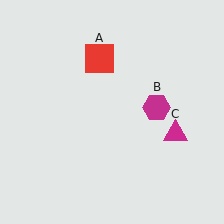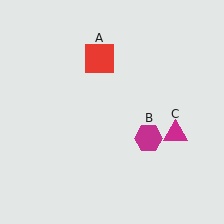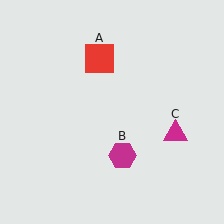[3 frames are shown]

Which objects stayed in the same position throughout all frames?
Red square (object A) and magenta triangle (object C) remained stationary.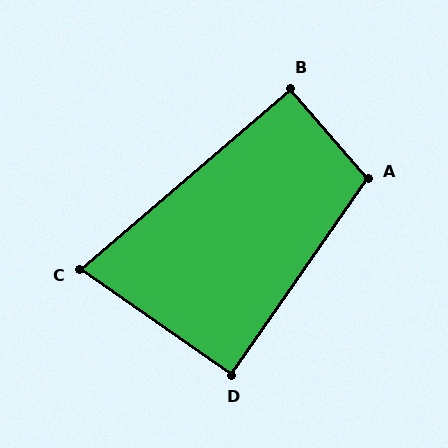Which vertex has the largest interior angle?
A, at approximately 105 degrees.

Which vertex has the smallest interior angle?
C, at approximately 75 degrees.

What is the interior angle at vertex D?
Approximately 90 degrees (approximately right).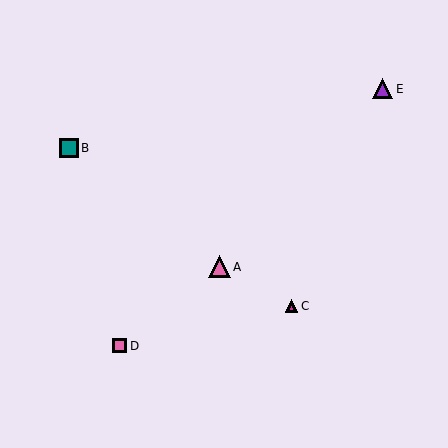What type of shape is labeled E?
Shape E is a purple triangle.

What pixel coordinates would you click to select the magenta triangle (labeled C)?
Click at (291, 306) to select the magenta triangle C.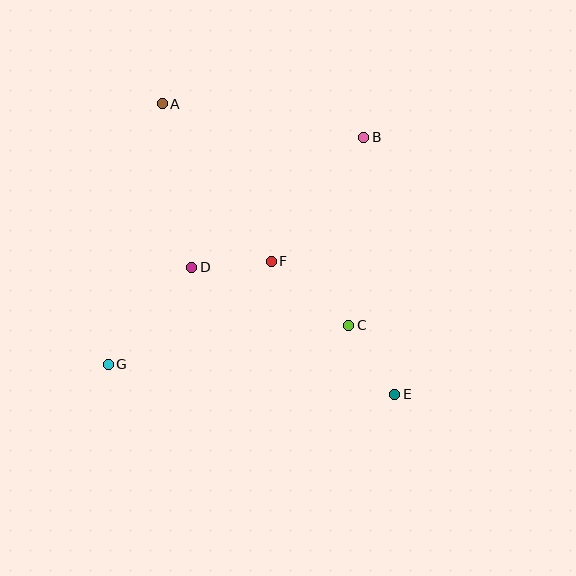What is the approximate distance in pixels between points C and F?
The distance between C and F is approximately 100 pixels.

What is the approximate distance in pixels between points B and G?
The distance between B and G is approximately 342 pixels.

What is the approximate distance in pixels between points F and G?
The distance between F and G is approximately 193 pixels.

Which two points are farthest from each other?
Points A and E are farthest from each other.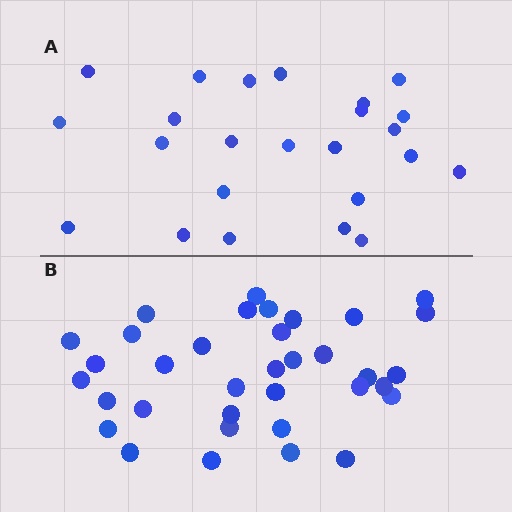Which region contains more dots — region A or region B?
Region B (the bottom region) has more dots.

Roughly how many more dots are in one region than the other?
Region B has roughly 12 or so more dots than region A.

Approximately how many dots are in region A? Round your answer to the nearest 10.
About 20 dots. (The exact count is 24, which rounds to 20.)